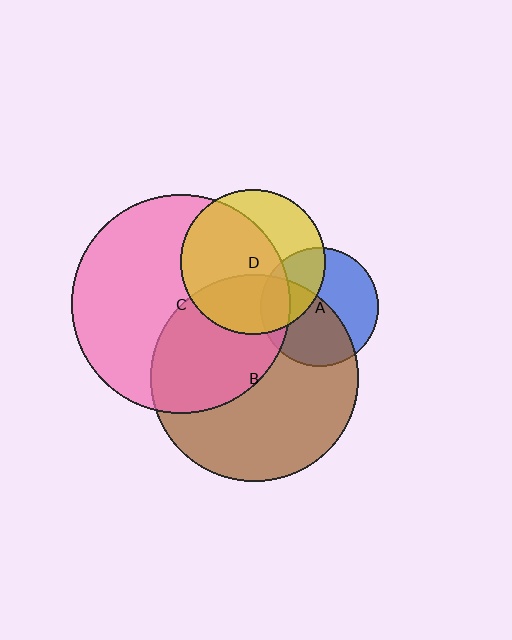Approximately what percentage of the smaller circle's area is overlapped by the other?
Approximately 35%.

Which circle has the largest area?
Circle C (pink).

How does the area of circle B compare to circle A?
Approximately 3.1 times.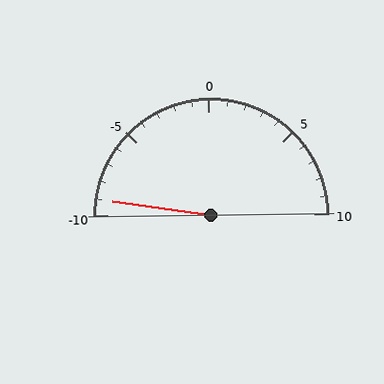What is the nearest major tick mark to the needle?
The nearest major tick mark is -10.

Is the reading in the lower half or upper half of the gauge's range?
The reading is in the lower half of the range (-10 to 10).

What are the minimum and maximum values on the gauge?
The gauge ranges from -10 to 10.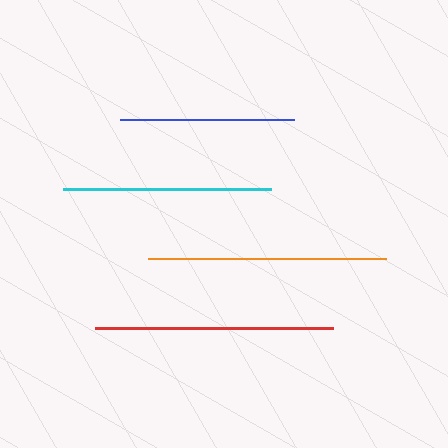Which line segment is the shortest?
The blue line is the shortest at approximately 173 pixels.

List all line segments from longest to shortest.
From longest to shortest: red, orange, cyan, blue.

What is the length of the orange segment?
The orange segment is approximately 238 pixels long.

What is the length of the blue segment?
The blue segment is approximately 173 pixels long.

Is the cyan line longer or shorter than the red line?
The red line is longer than the cyan line.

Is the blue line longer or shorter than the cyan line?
The cyan line is longer than the blue line.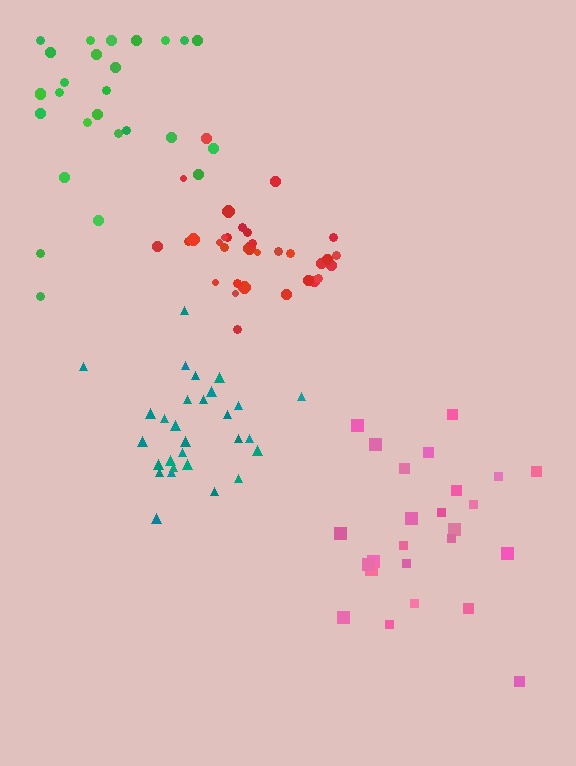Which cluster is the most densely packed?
Teal.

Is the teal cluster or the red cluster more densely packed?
Teal.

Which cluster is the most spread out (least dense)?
Pink.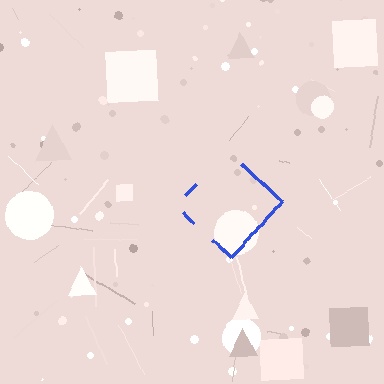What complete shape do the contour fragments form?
The contour fragments form a diamond.